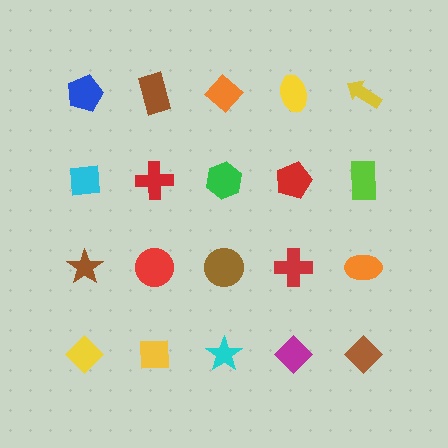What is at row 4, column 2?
A yellow square.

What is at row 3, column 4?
A red cross.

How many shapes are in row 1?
5 shapes.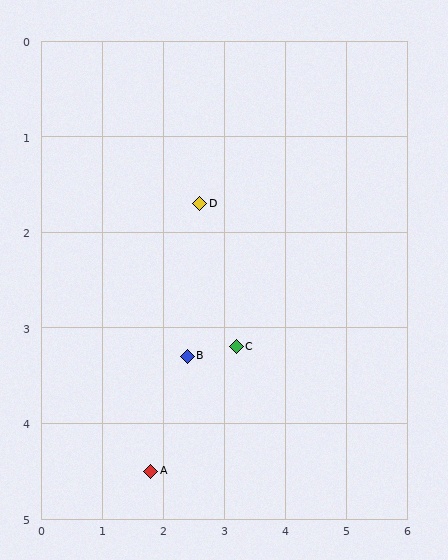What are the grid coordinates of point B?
Point B is at approximately (2.4, 3.3).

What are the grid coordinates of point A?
Point A is at approximately (1.8, 4.5).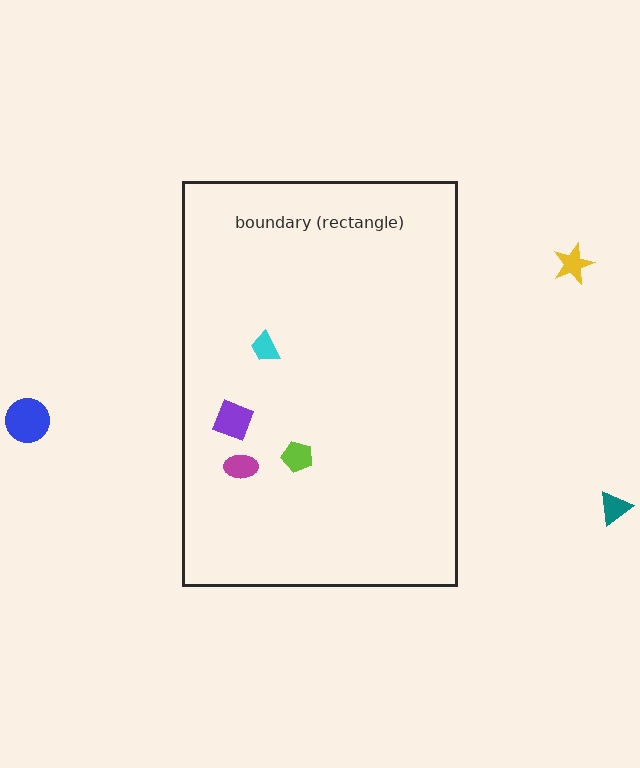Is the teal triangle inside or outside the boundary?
Outside.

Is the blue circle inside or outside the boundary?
Outside.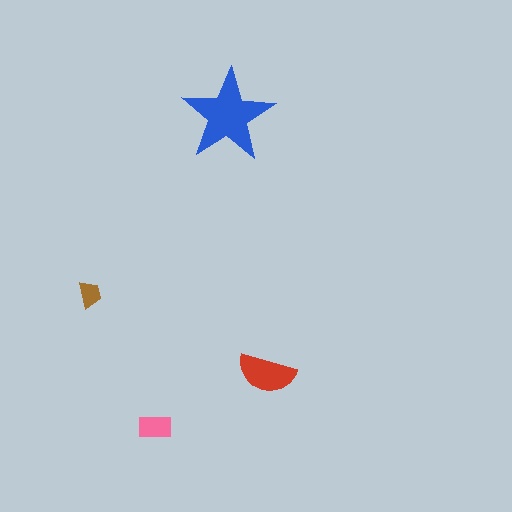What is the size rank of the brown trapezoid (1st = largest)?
4th.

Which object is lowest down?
The pink rectangle is bottommost.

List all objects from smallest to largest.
The brown trapezoid, the pink rectangle, the red semicircle, the blue star.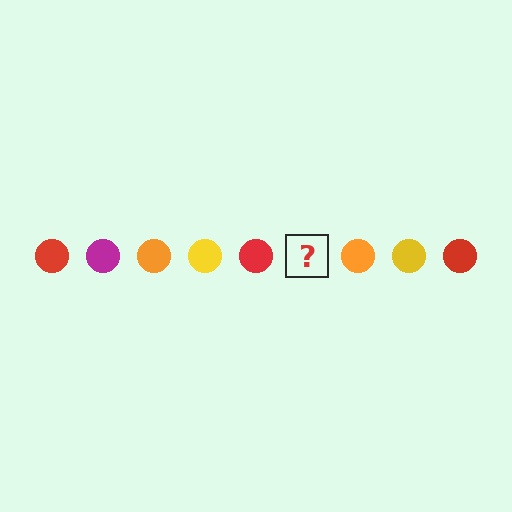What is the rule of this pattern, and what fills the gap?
The rule is that the pattern cycles through red, magenta, orange, yellow circles. The gap should be filled with a magenta circle.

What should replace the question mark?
The question mark should be replaced with a magenta circle.